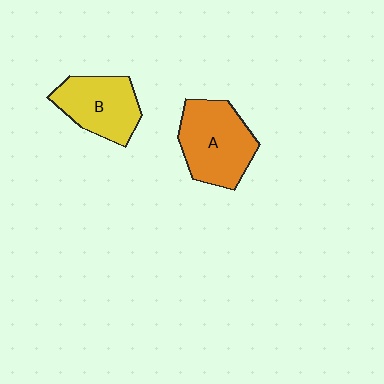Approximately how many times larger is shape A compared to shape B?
Approximately 1.2 times.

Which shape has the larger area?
Shape A (orange).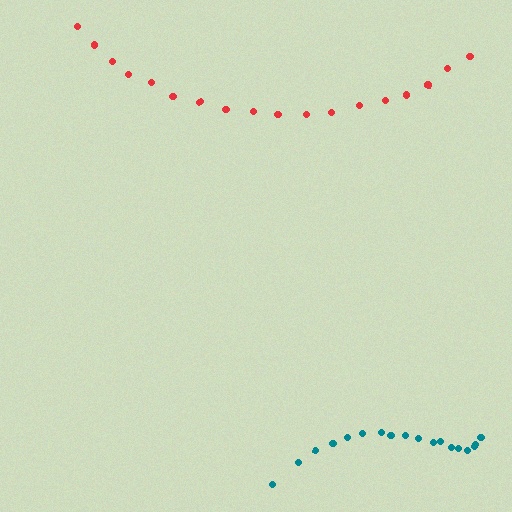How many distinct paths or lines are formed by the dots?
There are 2 distinct paths.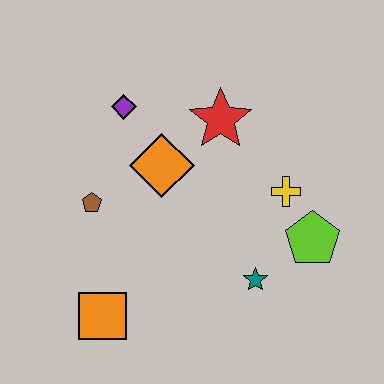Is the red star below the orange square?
No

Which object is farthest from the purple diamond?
The lime pentagon is farthest from the purple diamond.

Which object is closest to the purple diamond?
The orange diamond is closest to the purple diamond.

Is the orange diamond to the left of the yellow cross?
Yes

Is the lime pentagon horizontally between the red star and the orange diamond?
No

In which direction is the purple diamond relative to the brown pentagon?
The purple diamond is above the brown pentagon.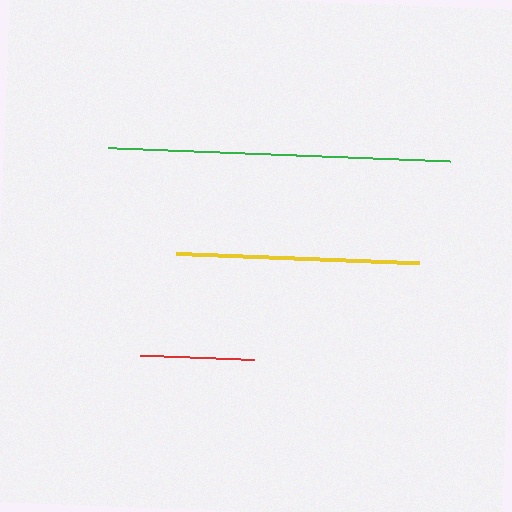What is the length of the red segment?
The red segment is approximately 114 pixels long.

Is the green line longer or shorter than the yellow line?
The green line is longer than the yellow line.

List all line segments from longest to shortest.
From longest to shortest: green, yellow, red.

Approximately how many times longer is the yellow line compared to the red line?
The yellow line is approximately 2.1 times the length of the red line.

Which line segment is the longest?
The green line is the longest at approximately 342 pixels.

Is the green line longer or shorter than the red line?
The green line is longer than the red line.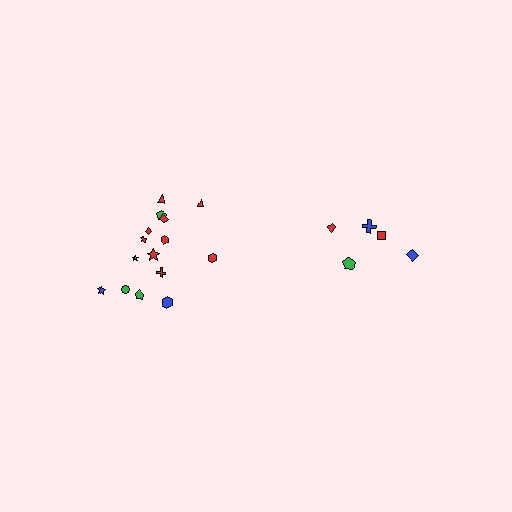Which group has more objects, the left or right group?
The left group.